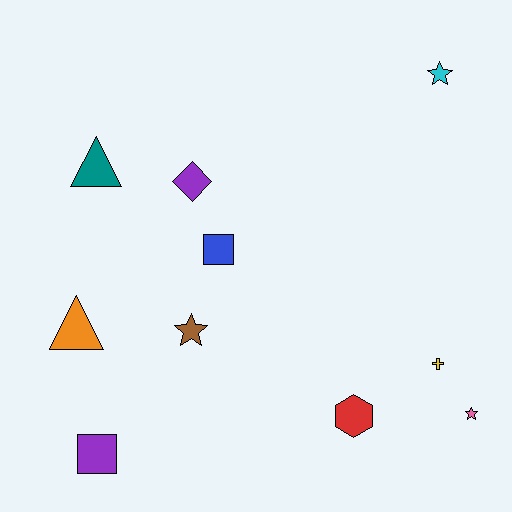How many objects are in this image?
There are 10 objects.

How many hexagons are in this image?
There is 1 hexagon.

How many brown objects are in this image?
There is 1 brown object.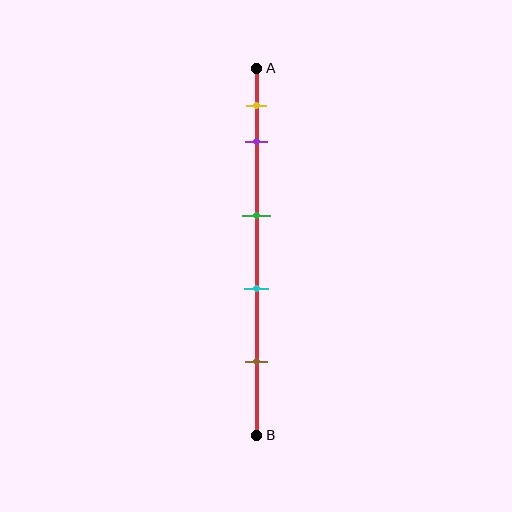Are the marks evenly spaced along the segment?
No, the marks are not evenly spaced.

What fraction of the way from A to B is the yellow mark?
The yellow mark is approximately 10% (0.1) of the way from A to B.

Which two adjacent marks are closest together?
The yellow and purple marks are the closest adjacent pair.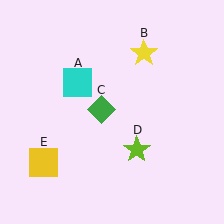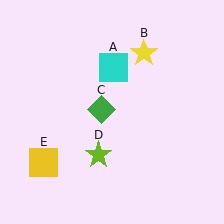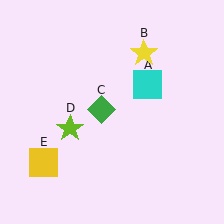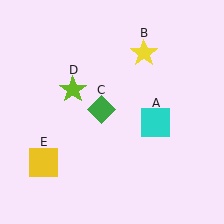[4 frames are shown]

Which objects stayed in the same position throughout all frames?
Yellow star (object B) and green diamond (object C) and yellow square (object E) remained stationary.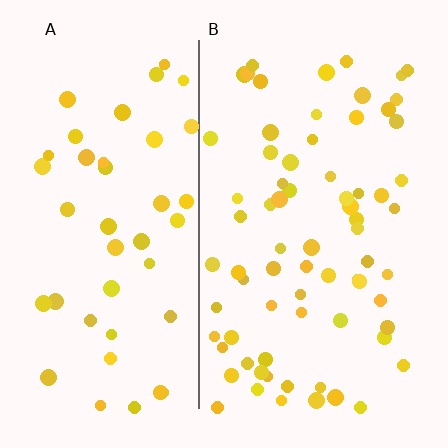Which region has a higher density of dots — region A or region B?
B (the right).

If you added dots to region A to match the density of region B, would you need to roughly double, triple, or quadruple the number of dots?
Approximately double.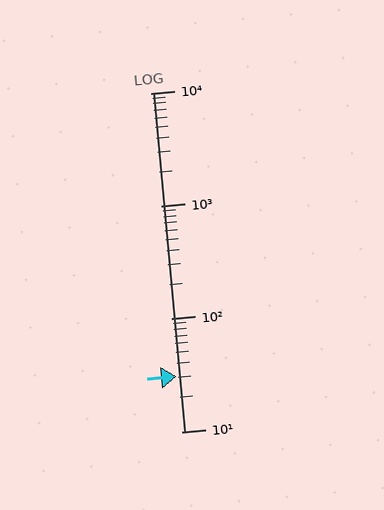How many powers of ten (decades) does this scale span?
The scale spans 3 decades, from 10 to 10000.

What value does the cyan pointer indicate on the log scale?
The pointer indicates approximately 31.